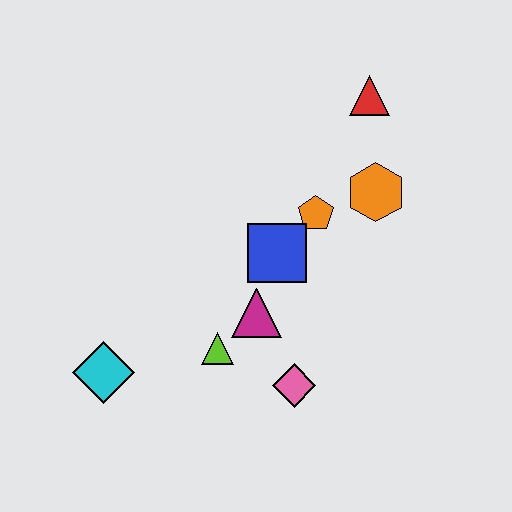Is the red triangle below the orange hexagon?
No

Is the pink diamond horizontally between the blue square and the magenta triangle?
No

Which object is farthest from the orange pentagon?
The cyan diamond is farthest from the orange pentagon.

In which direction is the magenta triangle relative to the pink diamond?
The magenta triangle is above the pink diamond.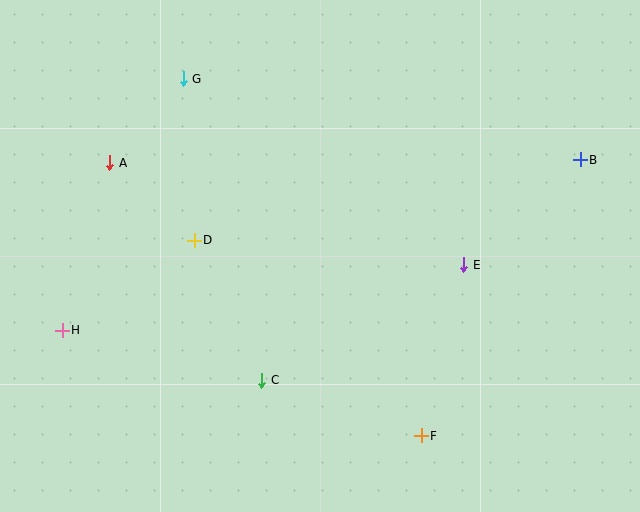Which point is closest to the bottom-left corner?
Point H is closest to the bottom-left corner.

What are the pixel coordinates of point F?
Point F is at (421, 436).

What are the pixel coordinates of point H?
Point H is at (62, 330).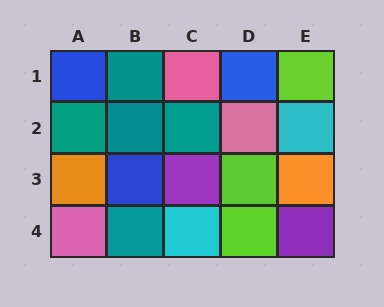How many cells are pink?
3 cells are pink.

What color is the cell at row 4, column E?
Purple.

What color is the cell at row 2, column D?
Pink.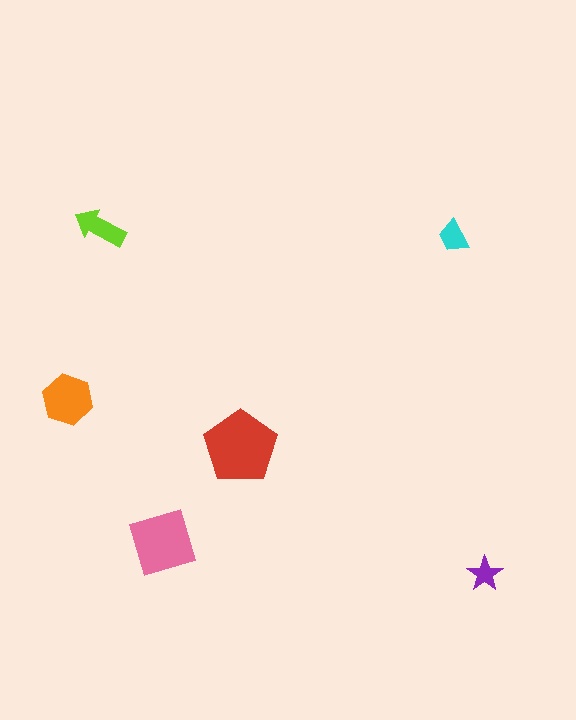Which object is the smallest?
The purple star.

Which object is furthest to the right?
The purple star is rightmost.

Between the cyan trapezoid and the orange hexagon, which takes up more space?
The orange hexagon.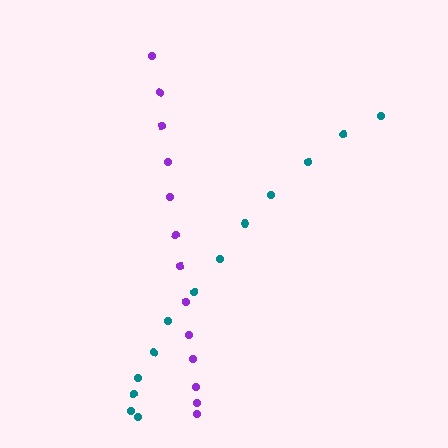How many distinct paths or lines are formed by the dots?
There are 2 distinct paths.